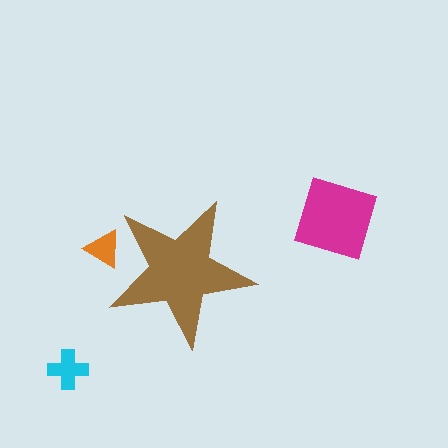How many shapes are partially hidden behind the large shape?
1 shape is partially hidden.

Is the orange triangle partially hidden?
Yes, the orange triangle is partially hidden behind the brown star.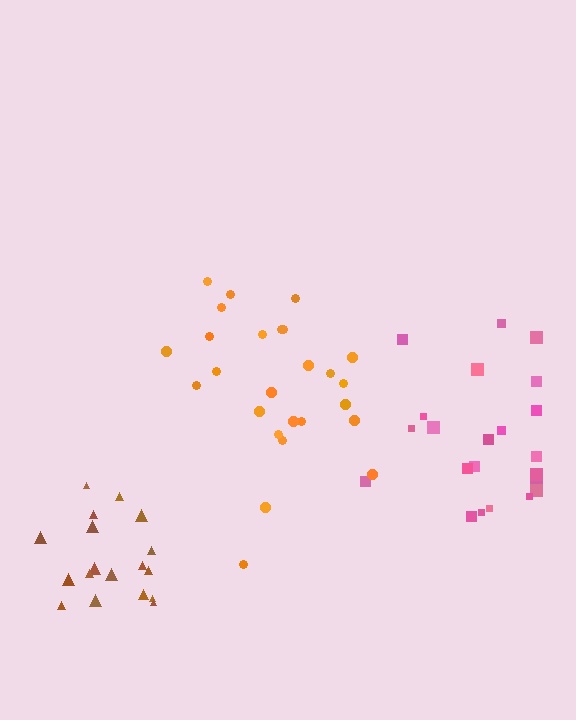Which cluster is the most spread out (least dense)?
Pink.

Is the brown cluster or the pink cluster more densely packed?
Brown.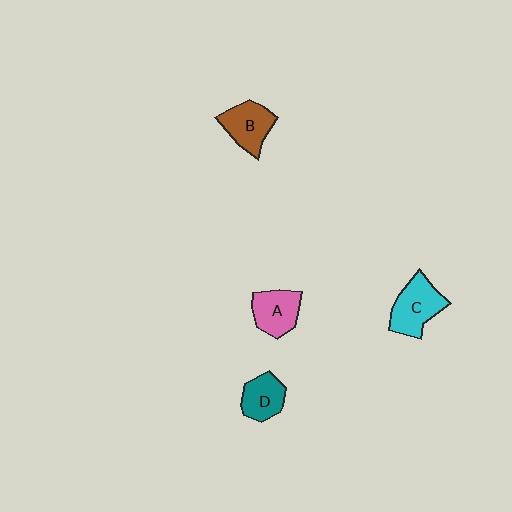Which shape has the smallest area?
Shape D (teal).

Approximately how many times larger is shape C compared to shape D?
Approximately 1.4 times.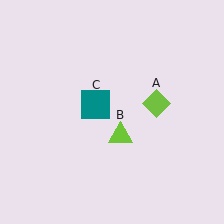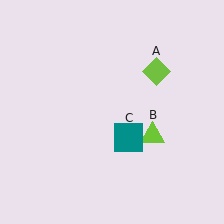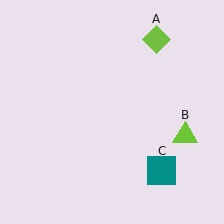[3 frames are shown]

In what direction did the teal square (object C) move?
The teal square (object C) moved down and to the right.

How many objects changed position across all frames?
3 objects changed position: lime diamond (object A), lime triangle (object B), teal square (object C).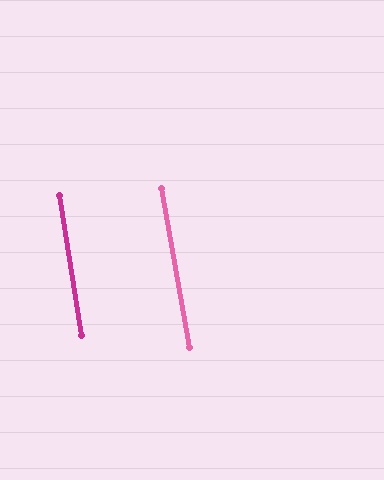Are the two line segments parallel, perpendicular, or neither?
Parallel — their directions differ by only 1.1°.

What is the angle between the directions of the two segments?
Approximately 1 degree.